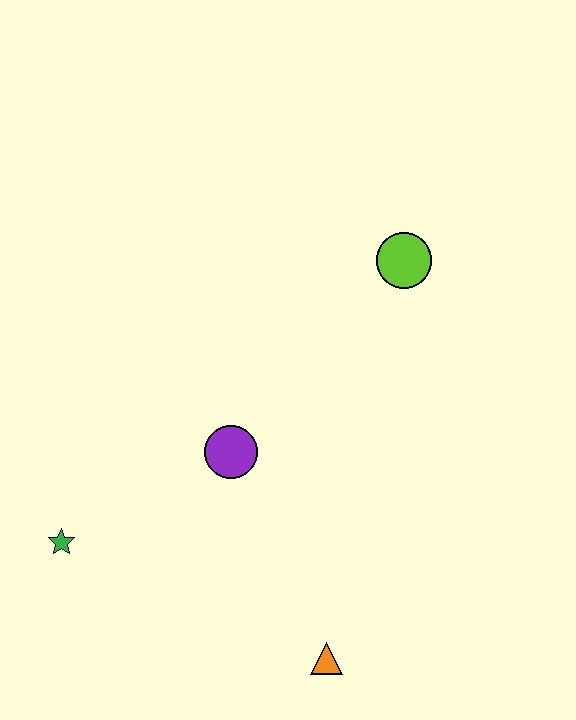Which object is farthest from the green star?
The lime circle is farthest from the green star.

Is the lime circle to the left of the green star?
No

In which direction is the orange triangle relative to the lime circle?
The orange triangle is below the lime circle.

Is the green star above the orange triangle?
Yes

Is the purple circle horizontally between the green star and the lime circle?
Yes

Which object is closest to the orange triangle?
The purple circle is closest to the orange triangle.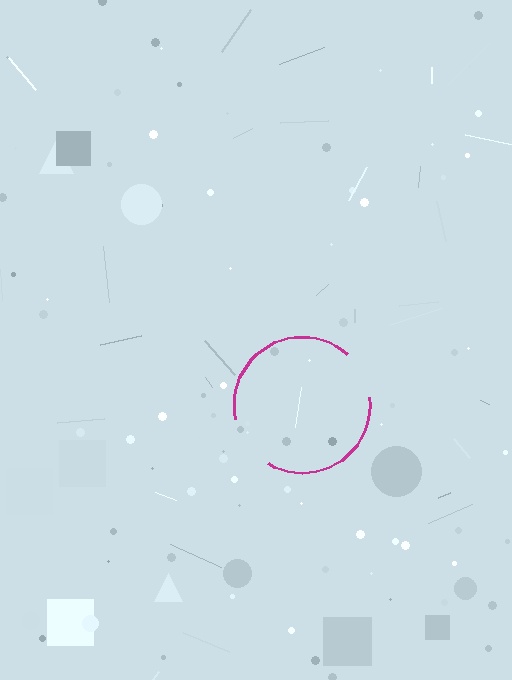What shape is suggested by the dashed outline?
The dashed outline suggests a circle.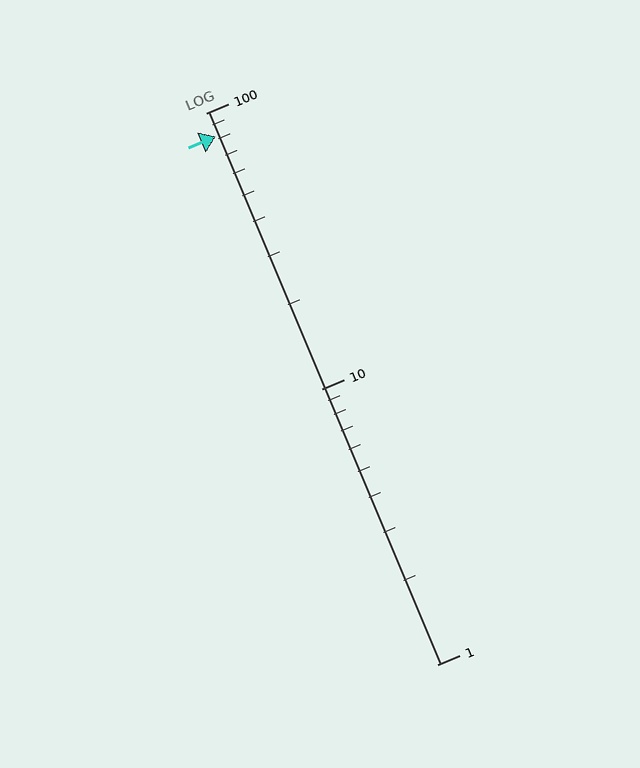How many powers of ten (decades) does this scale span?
The scale spans 2 decades, from 1 to 100.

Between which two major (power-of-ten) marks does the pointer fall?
The pointer is between 10 and 100.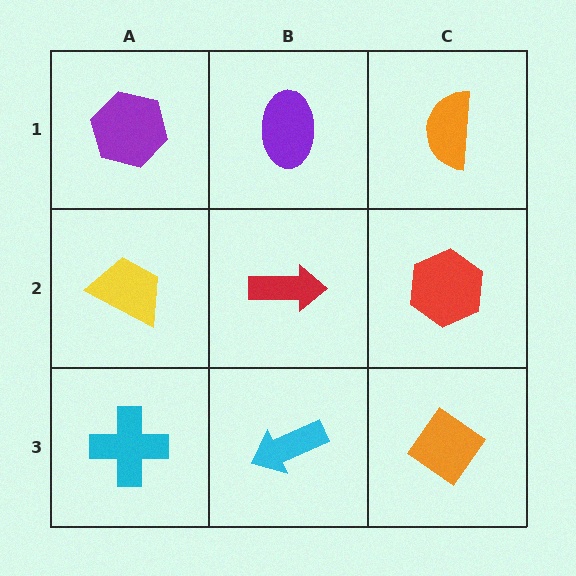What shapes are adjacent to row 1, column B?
A red arrow (row 2, column B), a purple hexagon (row 1, column A), an orange semicircle (row 1, column C).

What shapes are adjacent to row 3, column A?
A yellow trapezoid (row 2, column A), a cyan arrow (row 3, column B).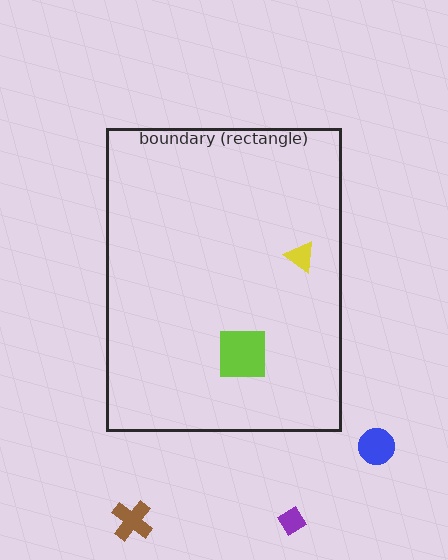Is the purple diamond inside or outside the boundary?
Outside.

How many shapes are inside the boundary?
2 inside, 3 outside.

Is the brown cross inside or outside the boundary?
Outside.